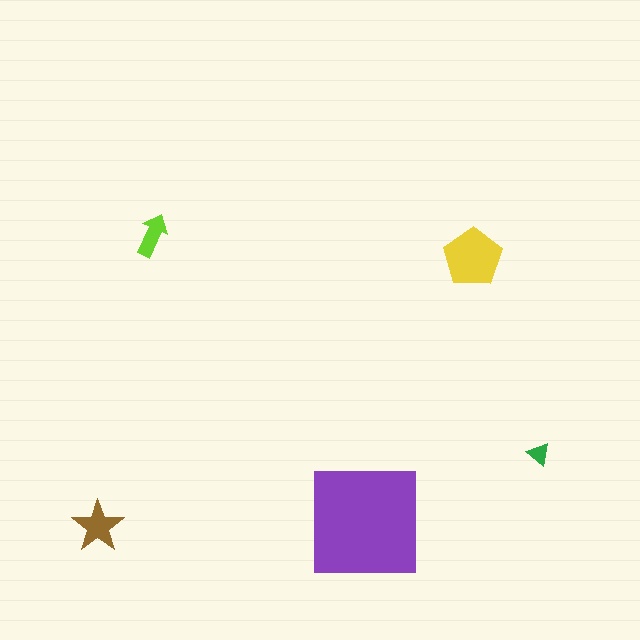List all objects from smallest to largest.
The green triangle, the lime arrow, the brown star, the yellow pentagon, the purple square.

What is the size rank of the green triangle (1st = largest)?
5th.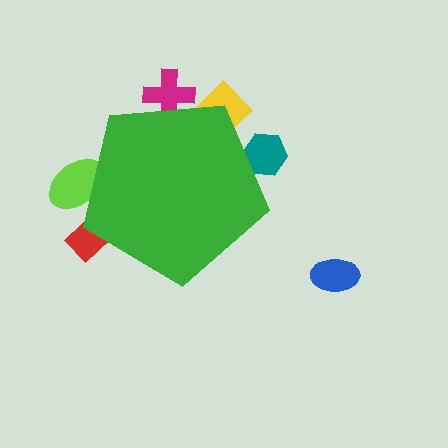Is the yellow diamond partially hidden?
Yes, the yellow diamond is partially hidden behind the green pentagon.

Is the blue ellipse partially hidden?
No, the blue ellipse is fully visible.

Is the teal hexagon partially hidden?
Yes, the teal hexagon is partially hidden behind the green pentagon.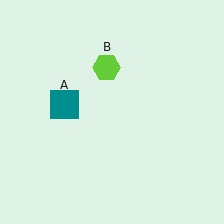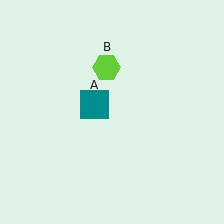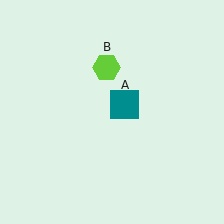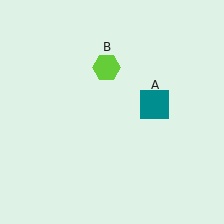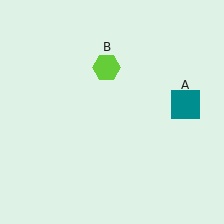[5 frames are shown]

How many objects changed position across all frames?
1 object changed position: teal square (object A).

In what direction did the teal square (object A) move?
The teal square (object A) moved right.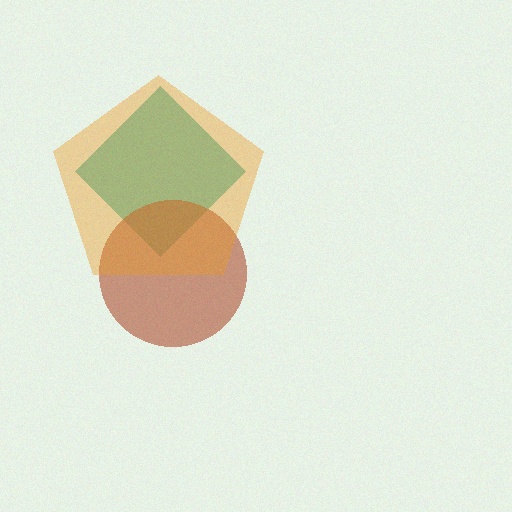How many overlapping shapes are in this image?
There are 3 overlapping shapes in the image.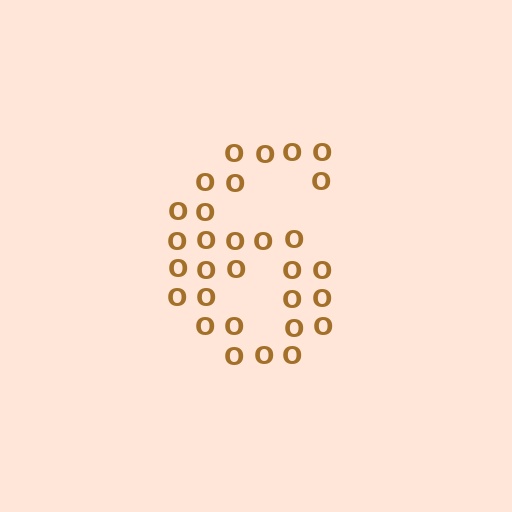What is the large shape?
The large shape is the digit 6.